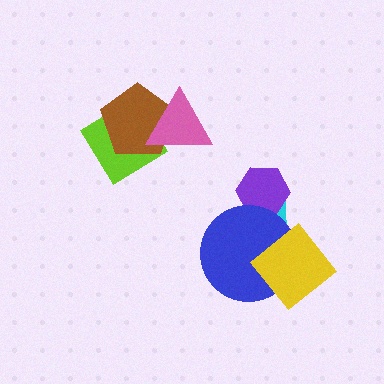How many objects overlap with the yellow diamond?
2 objects overlap with the yellow diamond.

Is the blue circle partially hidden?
Yes, it is partially covered by another shape.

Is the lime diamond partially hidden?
Yes, it is partially covered by another shape.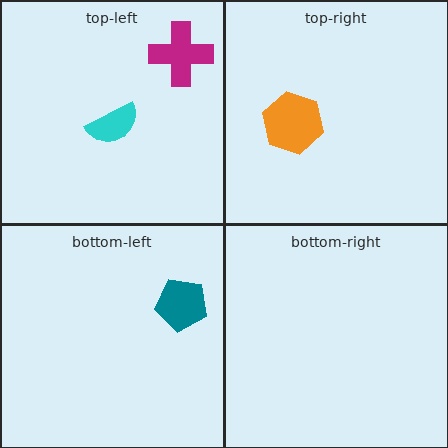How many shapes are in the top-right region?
1.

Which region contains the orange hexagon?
The top-right region.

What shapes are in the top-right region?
The orange hexagon.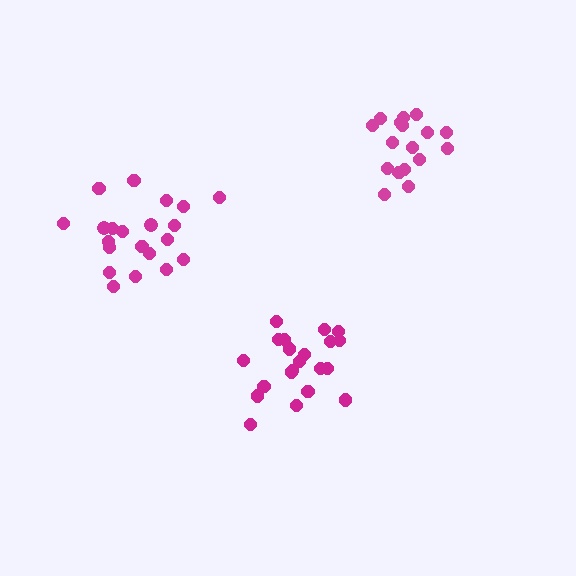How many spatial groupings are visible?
There are 3 spatial groupings.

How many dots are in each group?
Group 1: 21 dots, Group 2: 17 dots, Group 3: 21 dots (59 total).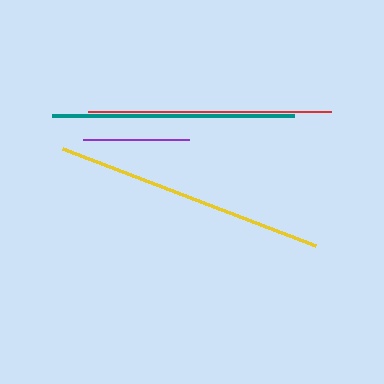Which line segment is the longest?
The yellow line is the longest at approximately 271 pixels.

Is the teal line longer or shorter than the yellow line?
The yellow line is longer than the teal line.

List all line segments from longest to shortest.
From longest to shortest: yellow, red, teal, purple.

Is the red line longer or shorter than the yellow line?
The yellow line is longer than the red line.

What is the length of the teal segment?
The teal segment is approximately 242 pixels long.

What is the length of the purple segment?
The purple segment is approximately 106 pixels long.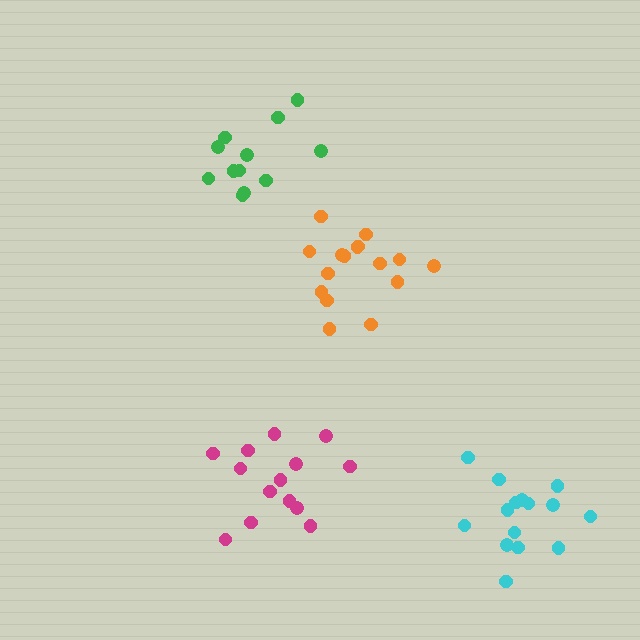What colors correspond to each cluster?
The clusters are colored: cyan, magenta, green, orange.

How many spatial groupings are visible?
There are 4 spatial groupings.